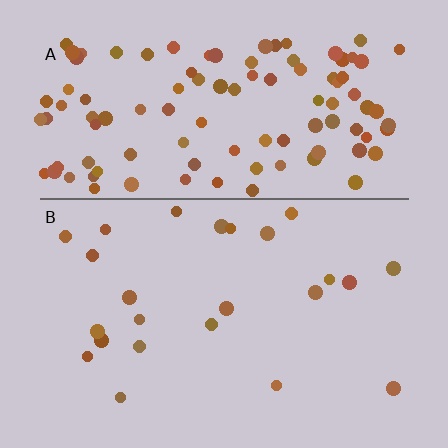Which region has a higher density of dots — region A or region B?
A (the top).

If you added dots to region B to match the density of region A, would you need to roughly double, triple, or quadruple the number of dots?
Approximately quadruple.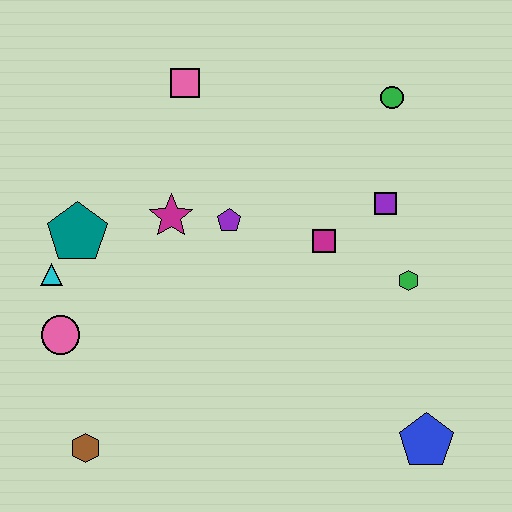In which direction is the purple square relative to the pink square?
The purple square is to the right of the pink square.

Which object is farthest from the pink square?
The blue pentagon is farthest from the pink square.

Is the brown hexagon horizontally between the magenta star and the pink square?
No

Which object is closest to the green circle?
The purple square is closest to the green circle.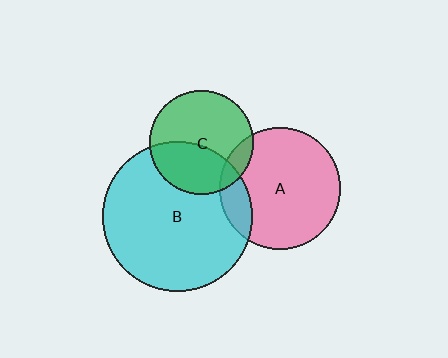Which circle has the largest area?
Circle B (cyan).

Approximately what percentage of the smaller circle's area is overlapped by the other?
Approximately 40%.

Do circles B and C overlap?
Yes.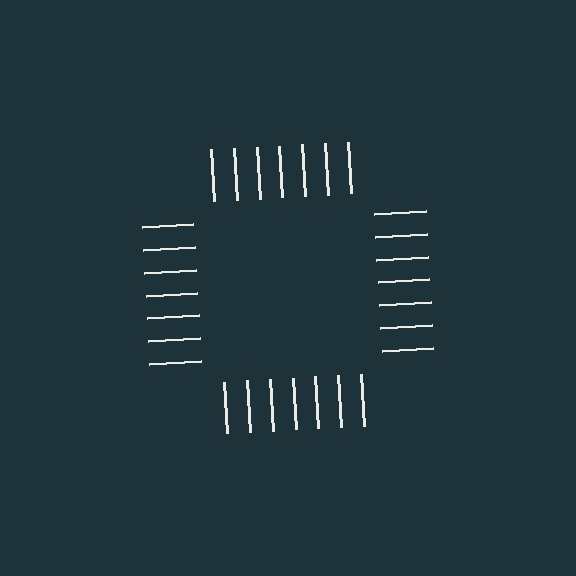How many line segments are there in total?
28 — 7 along each of the 4 edges.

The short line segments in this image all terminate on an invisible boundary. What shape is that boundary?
An illusory square — the line segments terminate on its edges but no continuous stroke is drawn.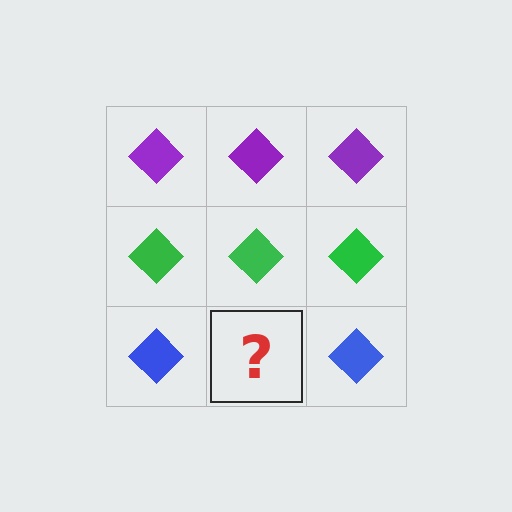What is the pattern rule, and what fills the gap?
The rule is that each row has a consistent color. The gap should be filled with a blue diamond.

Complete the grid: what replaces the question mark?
The question mark should be replaced with a blue diamond.